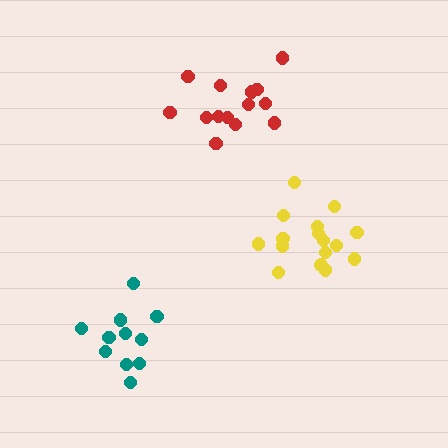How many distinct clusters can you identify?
There are 3 distinct clusters.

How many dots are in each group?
Group 1: 16 dots, Group 2: 14 dots, Group 3: 11 dots (41 total).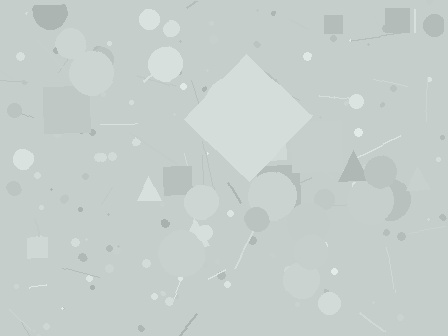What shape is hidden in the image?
A diamond is hidden in the image.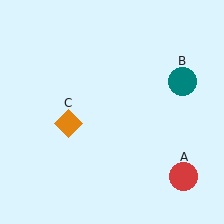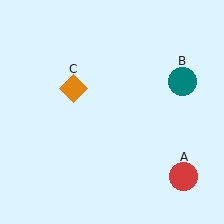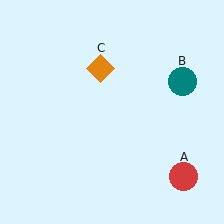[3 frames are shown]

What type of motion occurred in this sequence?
The orange diamond (object C) rotated clockwise around the center of the scene.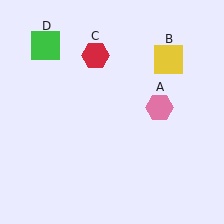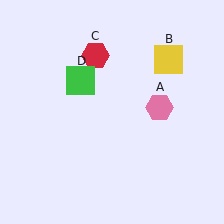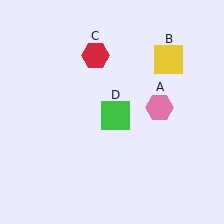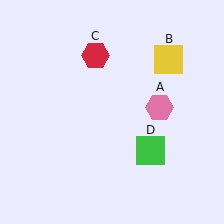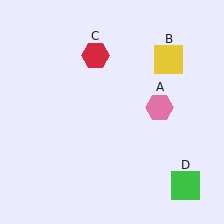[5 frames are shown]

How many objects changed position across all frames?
1 object changed position: green square (object D).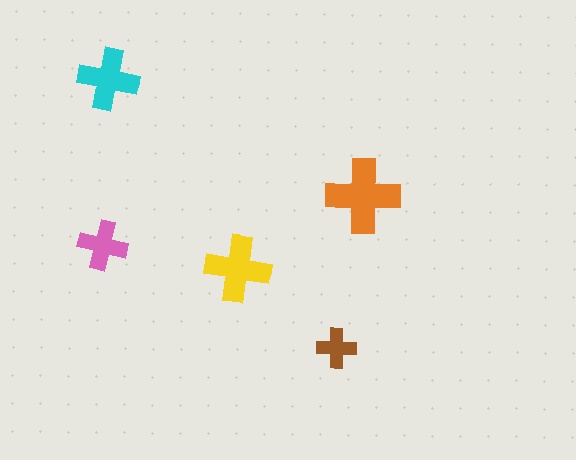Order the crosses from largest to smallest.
the orange one, the yellow one, the cyan one, the pink one, the brown one.